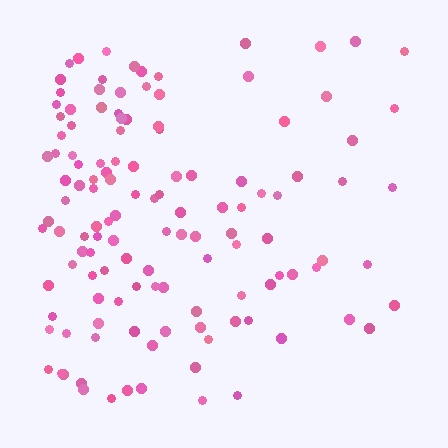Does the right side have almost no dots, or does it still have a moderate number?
Still a moderate number, just noticeably fewer than the left.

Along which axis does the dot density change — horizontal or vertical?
Horizontal.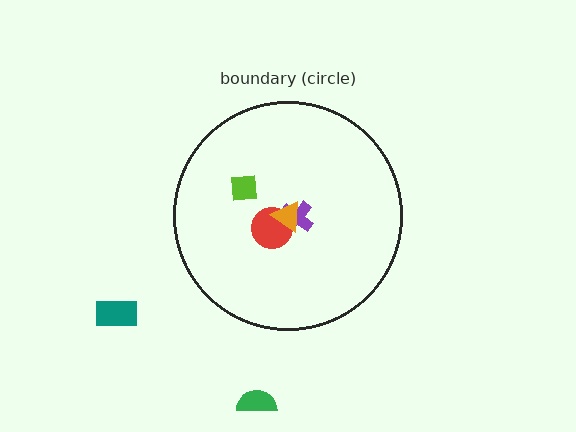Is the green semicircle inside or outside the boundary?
Outside.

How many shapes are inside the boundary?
4 inside, 2 outside.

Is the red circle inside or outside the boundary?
Inside.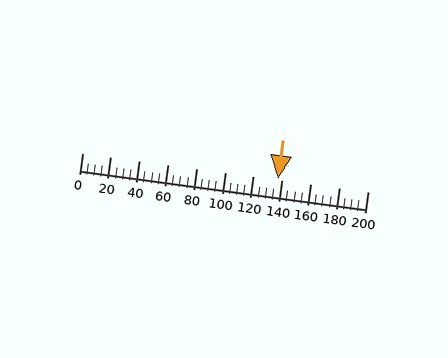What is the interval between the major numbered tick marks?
The major tick marks are spaced 20 units apart.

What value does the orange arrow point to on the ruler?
The orange arrow points to approximately 137.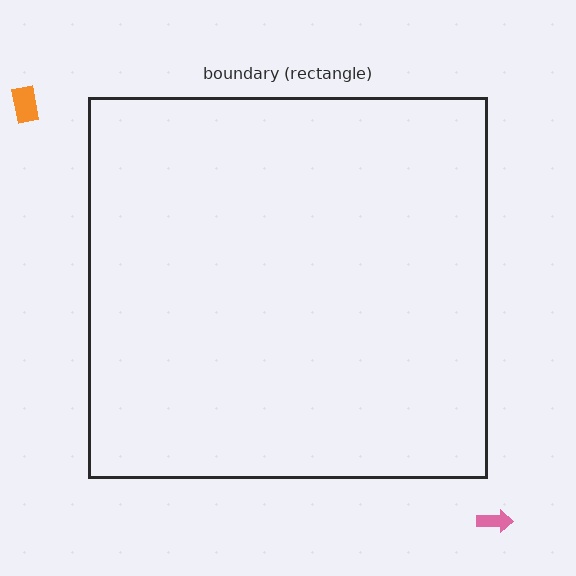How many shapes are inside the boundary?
0 inside, 2 outside.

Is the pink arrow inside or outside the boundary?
Outside.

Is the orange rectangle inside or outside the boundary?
Outside.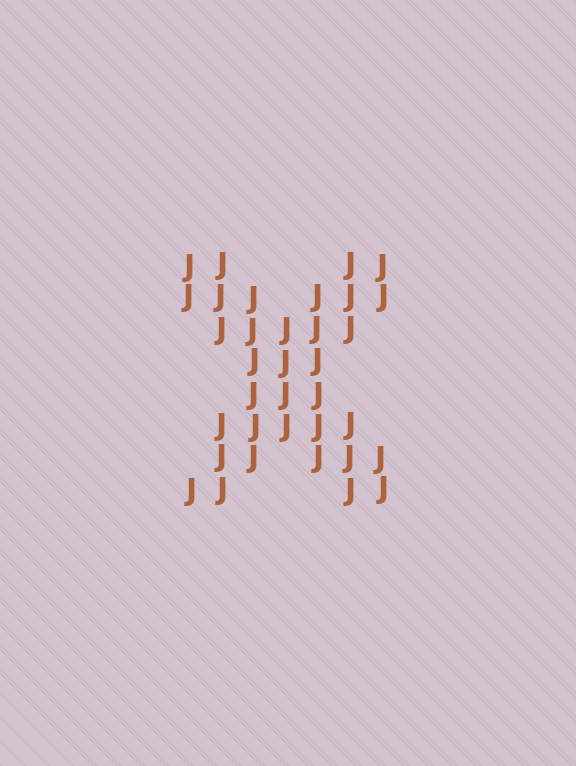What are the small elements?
The small elements are letter J's.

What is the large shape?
The large shape is the letter X.